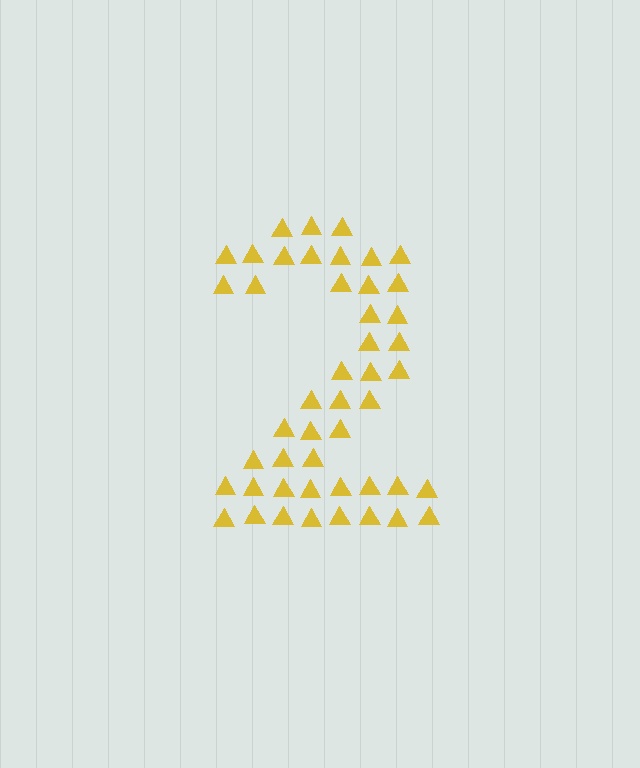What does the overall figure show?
The overall figure shows the digit 2.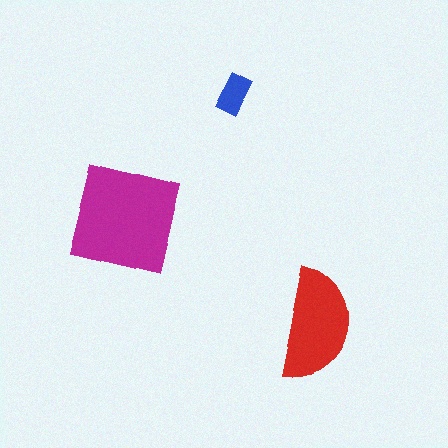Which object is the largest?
The magenta square.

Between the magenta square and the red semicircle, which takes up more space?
The magenta square.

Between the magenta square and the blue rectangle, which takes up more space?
The magenta square.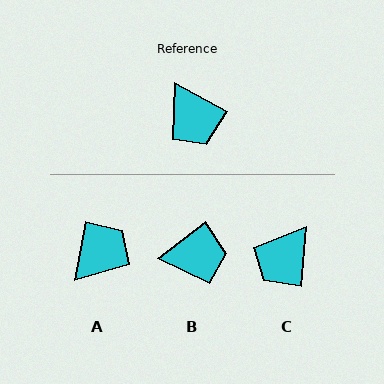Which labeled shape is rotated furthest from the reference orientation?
A, about 109 degrees away.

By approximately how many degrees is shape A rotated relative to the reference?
Approximately 109 degrees counter-clockwise.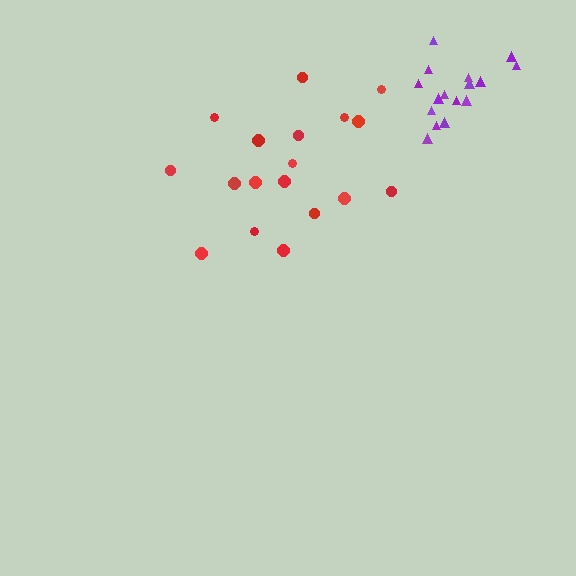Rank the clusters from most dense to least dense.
purple, red.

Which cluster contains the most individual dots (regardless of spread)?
Red (18).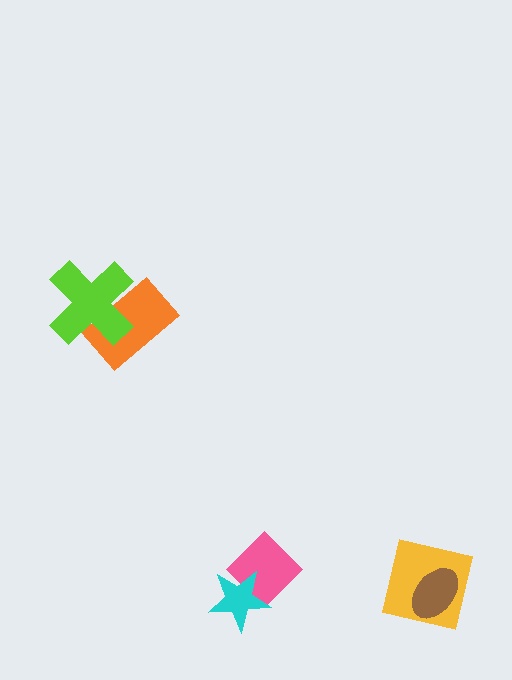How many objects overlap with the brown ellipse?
1 object overlaps with the brown ellipse.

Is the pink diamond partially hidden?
Yes, it is partially covered by another shape.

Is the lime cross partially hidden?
No, no other shape covers it.